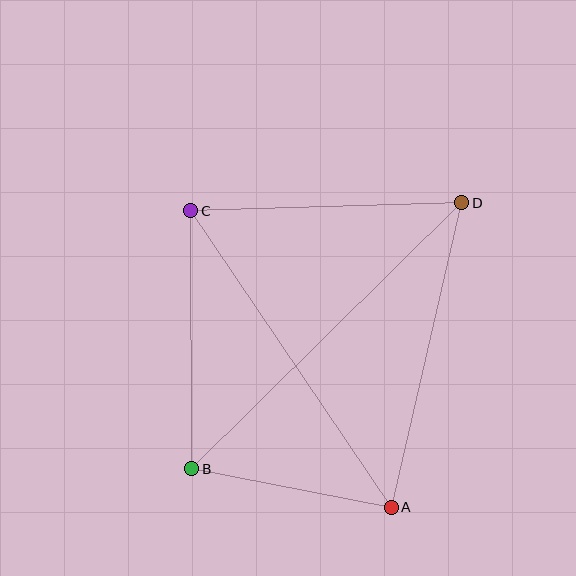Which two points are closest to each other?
Points A and B are closest to each other.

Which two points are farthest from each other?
Points B and D are farthest from each other.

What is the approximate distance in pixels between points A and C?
The distance between A and C is approximately 358 pixels.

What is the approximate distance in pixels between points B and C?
The distance between B and C is approximately 258 pixels.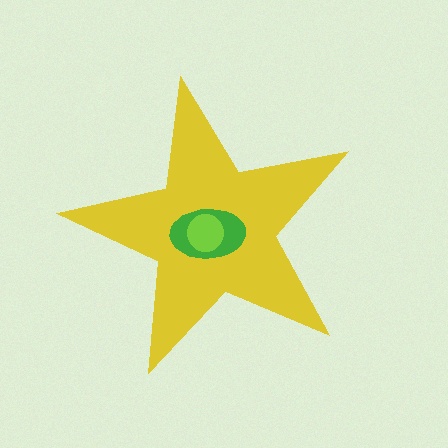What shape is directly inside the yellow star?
The green ellipse.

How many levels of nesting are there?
3.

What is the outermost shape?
The yellow star.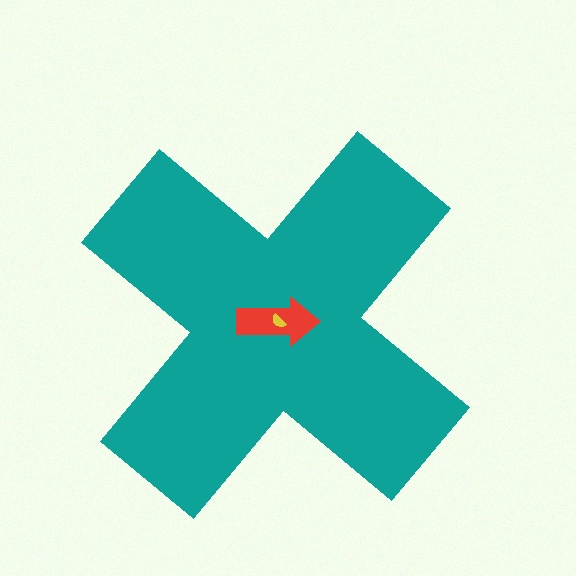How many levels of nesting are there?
3.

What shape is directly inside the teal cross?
The red arrow.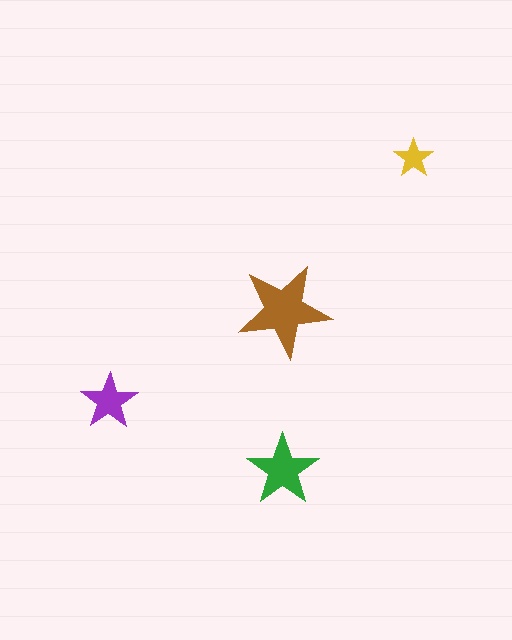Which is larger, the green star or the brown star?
The brown one.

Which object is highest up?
The yellow star is topmost.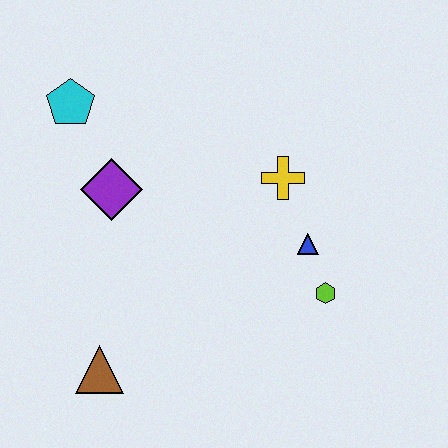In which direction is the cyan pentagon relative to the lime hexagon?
The cyan pentagon is to the left of the lime hexagon.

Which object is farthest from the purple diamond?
The lime hexagon is farthest from the purple diamond.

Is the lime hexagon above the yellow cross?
No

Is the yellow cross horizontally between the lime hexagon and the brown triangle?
Yes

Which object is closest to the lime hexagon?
The blue triangle is closest to the lime hexagon.